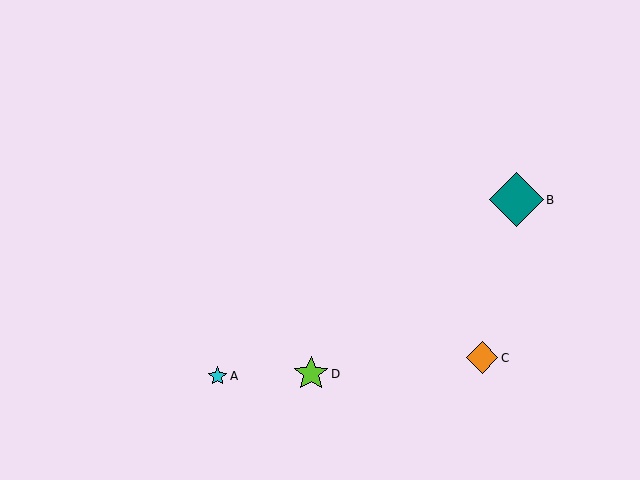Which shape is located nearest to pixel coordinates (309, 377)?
The lime star (labeled D) at (311, 374) is nearest to that location.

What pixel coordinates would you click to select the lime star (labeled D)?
Click at (311, 374) to select the lime star D.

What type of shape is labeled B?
Shape B is a teal diamond.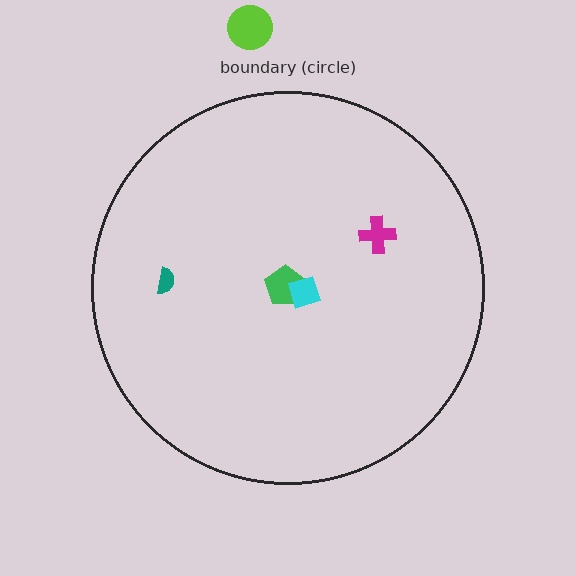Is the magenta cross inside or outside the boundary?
Inside.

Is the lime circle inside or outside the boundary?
Outside.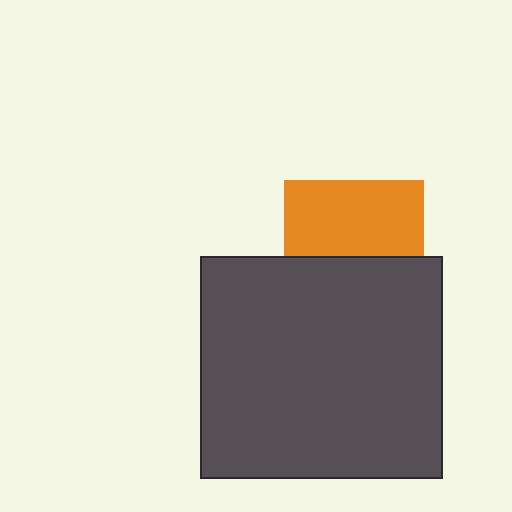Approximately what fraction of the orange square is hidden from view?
Roughly 46% of the orange square is hidden behind the dark gray rectangle.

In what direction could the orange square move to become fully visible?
The orange square could move up. That would shift it out from behind the dark gray rectangle entirely.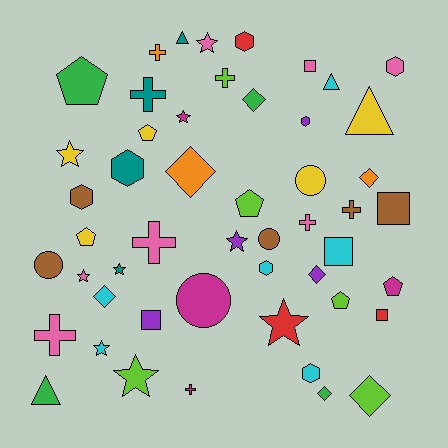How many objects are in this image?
There are 50 objects.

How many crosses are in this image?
There are 8 crosses.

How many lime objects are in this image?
There are 5 lime objects.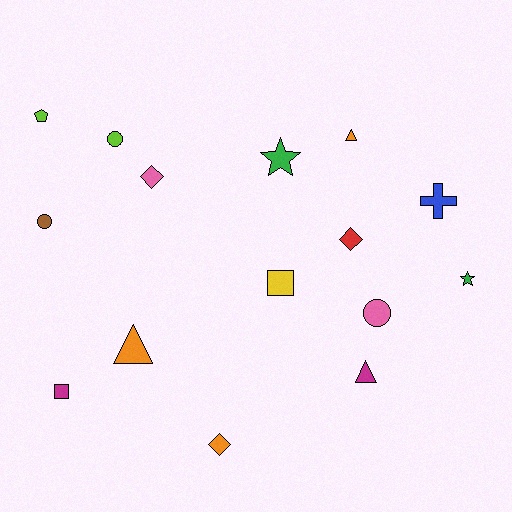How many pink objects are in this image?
There are 2 pink objects.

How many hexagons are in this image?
There are no hexagons.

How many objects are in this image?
There are 15 objects.